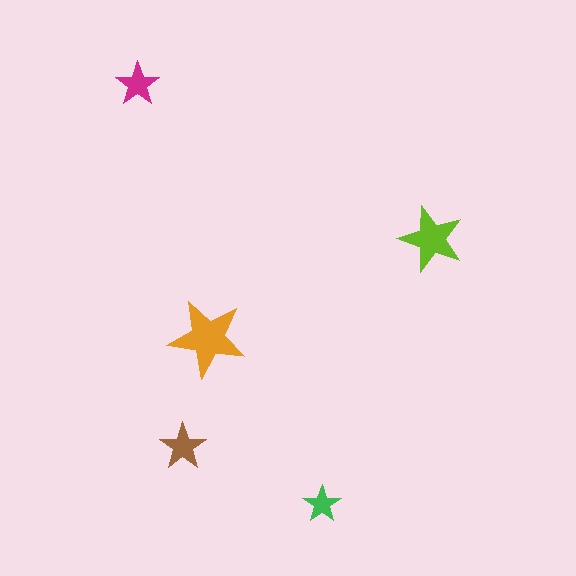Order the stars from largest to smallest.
the orange one, the lime one, the brown one, the magenta one, the green one.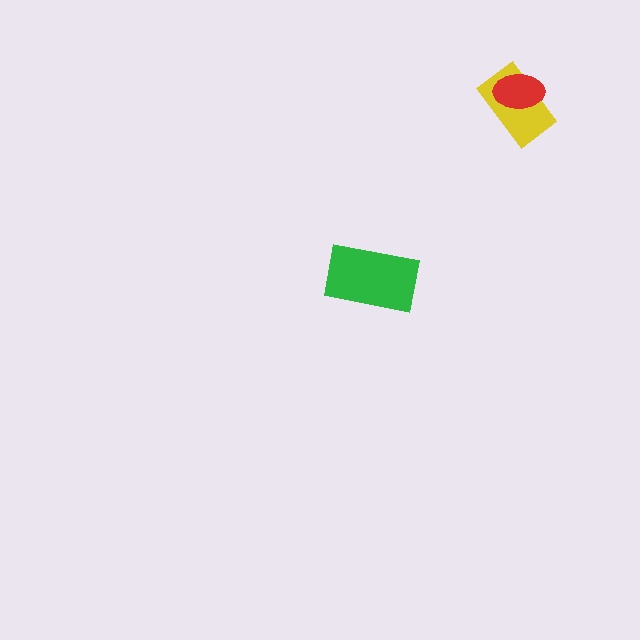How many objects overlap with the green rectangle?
0 objects overlap with the green rectangle.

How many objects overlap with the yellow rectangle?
1 object overlaps with the yellow rectangle.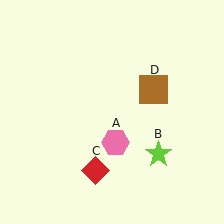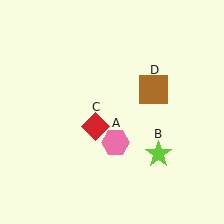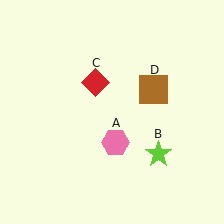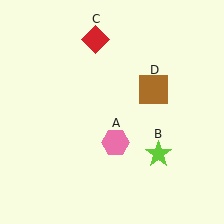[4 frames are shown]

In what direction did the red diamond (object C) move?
The red diamond (object C) moved up.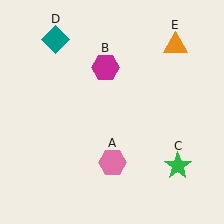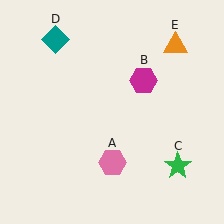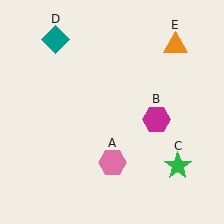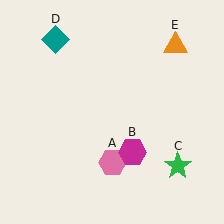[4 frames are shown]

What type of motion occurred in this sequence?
The magenta hexagon (object B) rotated clockwise around the center of the scene.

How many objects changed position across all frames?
1 object changed position: magenta hexagon (object B).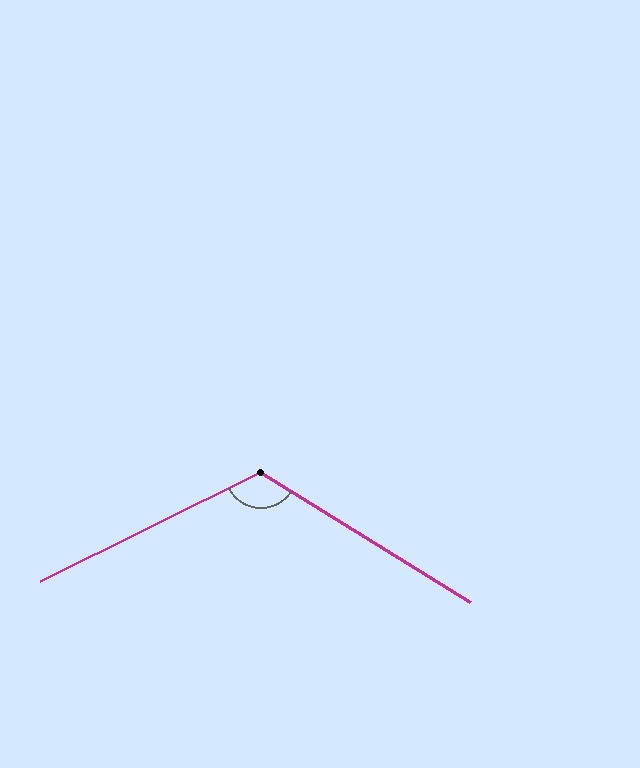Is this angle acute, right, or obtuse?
It is obtuse.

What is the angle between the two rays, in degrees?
Approximately 122 degrees.